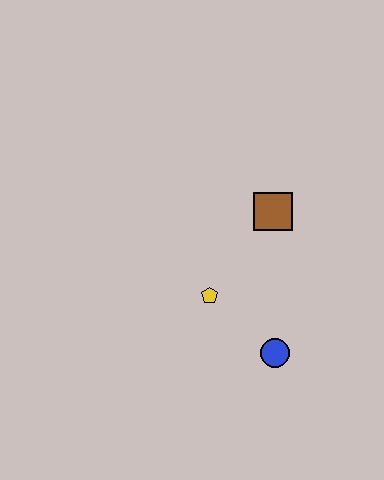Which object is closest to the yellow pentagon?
The blue circle is closest to the yellow pentagon.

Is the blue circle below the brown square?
Yes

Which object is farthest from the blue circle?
The brown square is farthest from the blue circle.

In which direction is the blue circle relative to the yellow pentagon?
The blue circle is to the right of the yellow pentagon.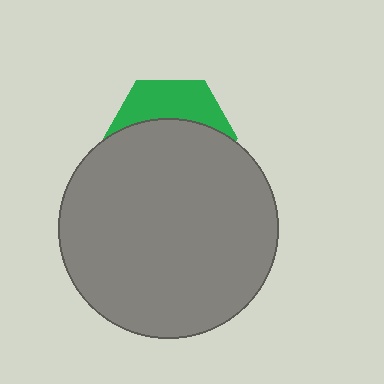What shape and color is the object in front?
The object in front is a gray circle.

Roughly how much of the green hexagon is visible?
A small part of it is visible (roughly 35%).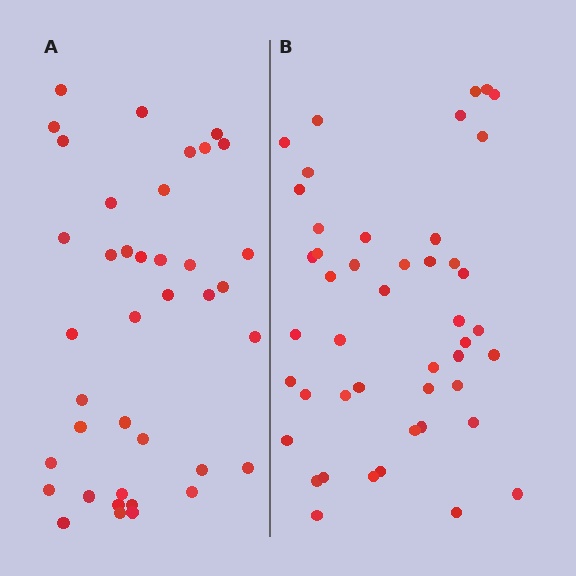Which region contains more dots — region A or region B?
Region B (the right region) has more dots.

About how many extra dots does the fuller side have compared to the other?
Region B has roughly 8 or so more dots than region A.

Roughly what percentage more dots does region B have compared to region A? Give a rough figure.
About 20% more.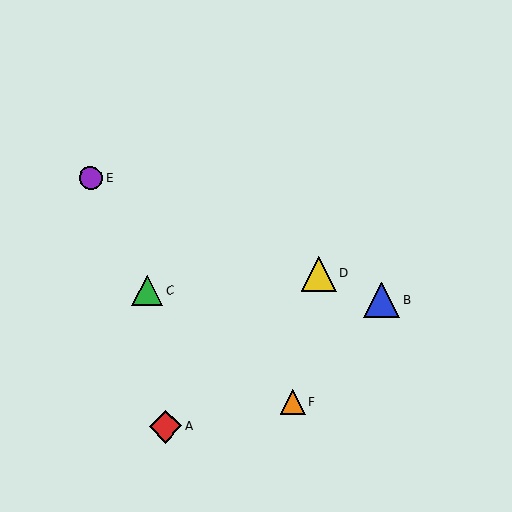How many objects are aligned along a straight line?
3 objects (B, D, E) are aligned along a straight line.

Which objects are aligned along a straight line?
Objects B, D, E are aligned along a straight line.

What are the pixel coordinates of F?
Object F is at (292, 402).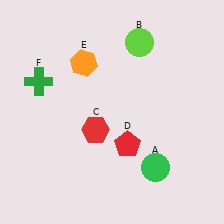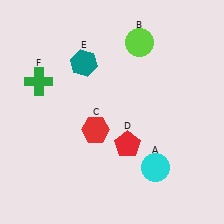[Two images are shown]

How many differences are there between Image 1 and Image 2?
There are 2 differences between the two images.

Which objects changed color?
A changed from green to cyan. E changed from orange to teal.